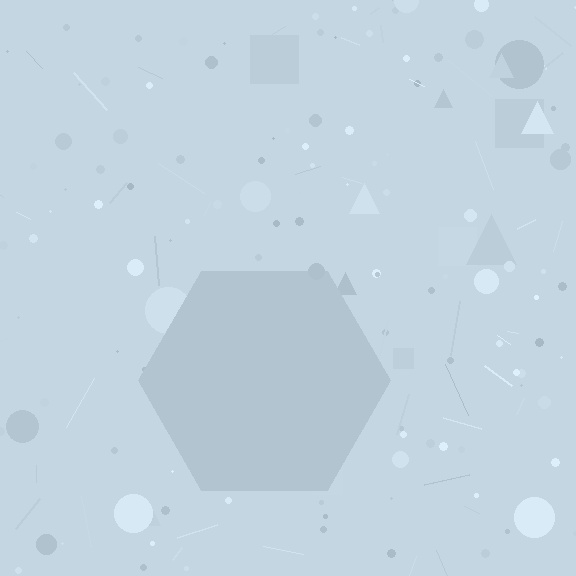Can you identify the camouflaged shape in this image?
The camouflaged shape is a hexagon.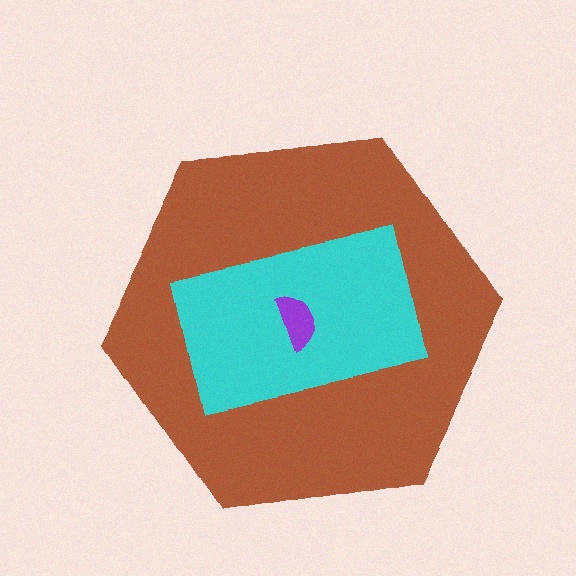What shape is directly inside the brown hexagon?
The cyan rectangle.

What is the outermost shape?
The brown hexagon.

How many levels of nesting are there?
3.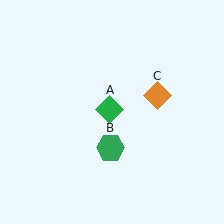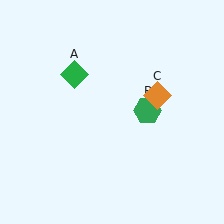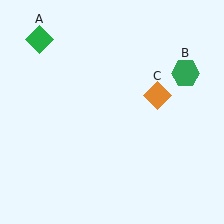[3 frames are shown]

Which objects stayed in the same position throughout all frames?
Orange diamond (object C) remained stationary.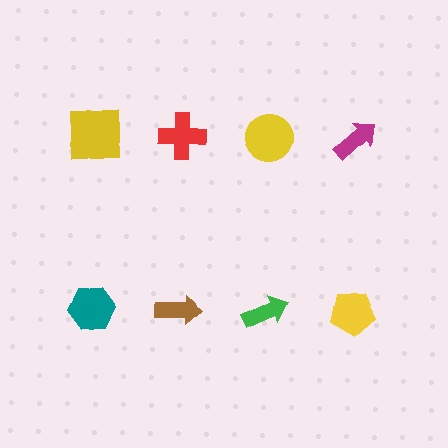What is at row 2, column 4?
A yellow pentagon.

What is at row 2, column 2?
A brown arrow.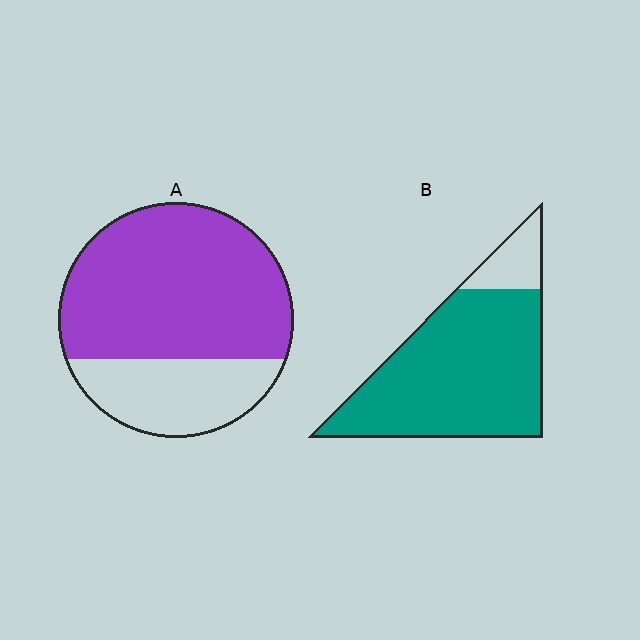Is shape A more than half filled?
Yes.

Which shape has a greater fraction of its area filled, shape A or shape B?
Shape B.